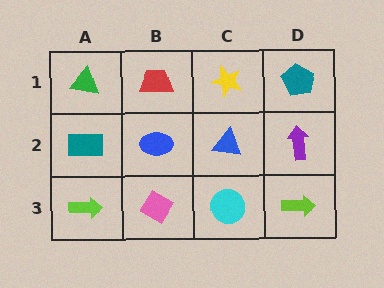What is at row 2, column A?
A teal rectangle.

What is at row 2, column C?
A blue triangle.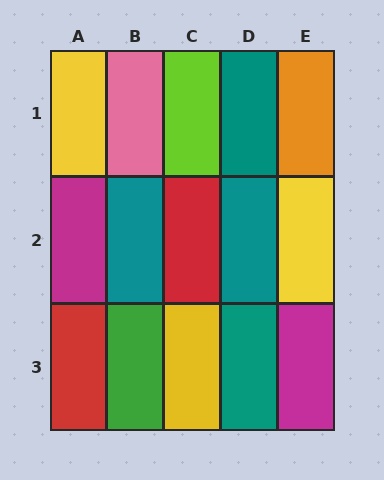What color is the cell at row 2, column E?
Yellow.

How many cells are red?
2 cells are red.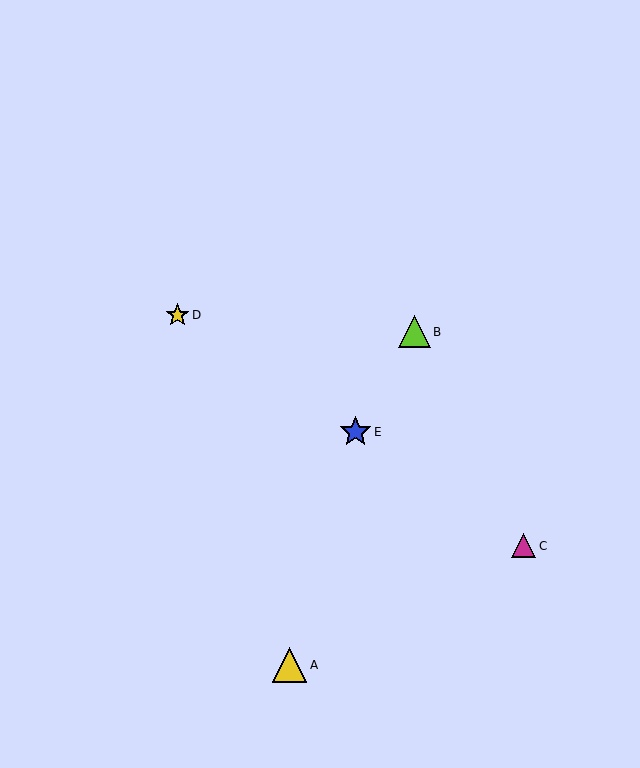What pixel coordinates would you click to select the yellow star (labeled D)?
Click at (177, 315) to select the yellow star D.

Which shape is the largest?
The yellow triangle (labeled A) is the largest.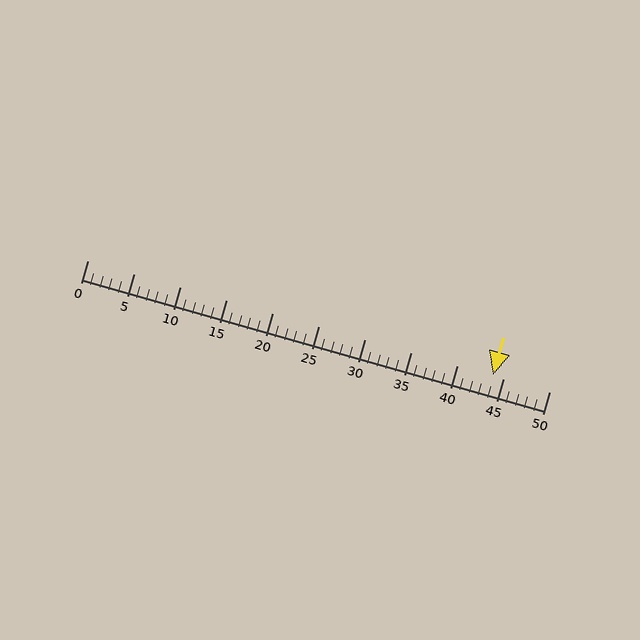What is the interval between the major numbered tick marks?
The major tick marks are spaced 5 units apart.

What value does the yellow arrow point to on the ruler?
The yellow arrow points to approximately 44.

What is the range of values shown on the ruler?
The ruler shows values from 0 to 50.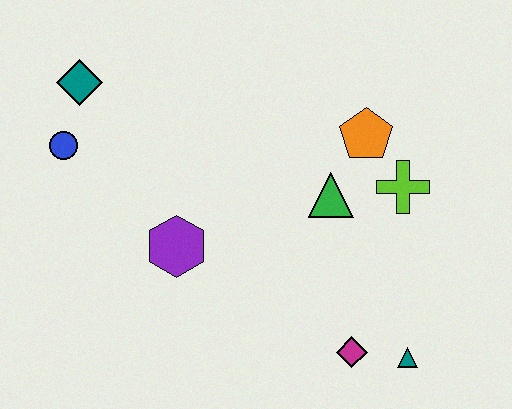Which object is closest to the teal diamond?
The blue circle is closest to the teal diamond.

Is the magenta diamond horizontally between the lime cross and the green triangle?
Yes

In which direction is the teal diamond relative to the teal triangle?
The teal diamond is to the left of the teal triangle.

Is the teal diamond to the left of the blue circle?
No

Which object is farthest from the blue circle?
The teal triangle is farthest from the blue circle.